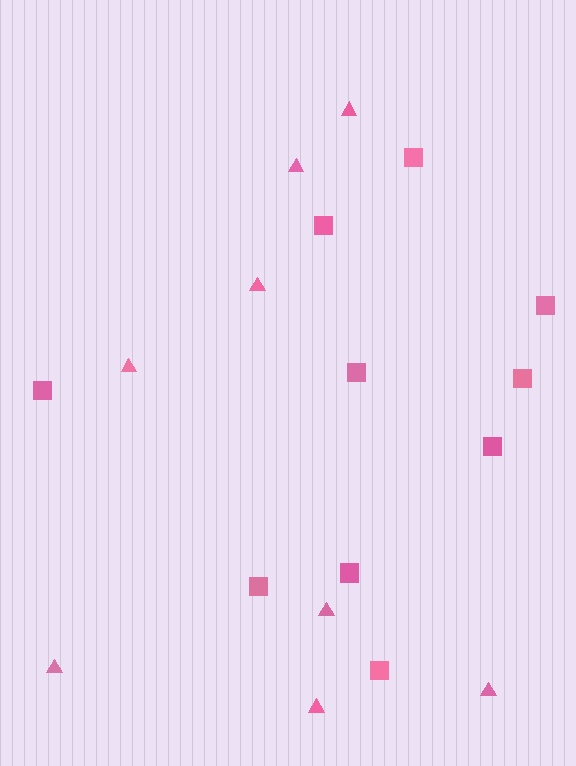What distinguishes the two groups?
There are 2 groups: one group of triangles (8) and one group of squares (10).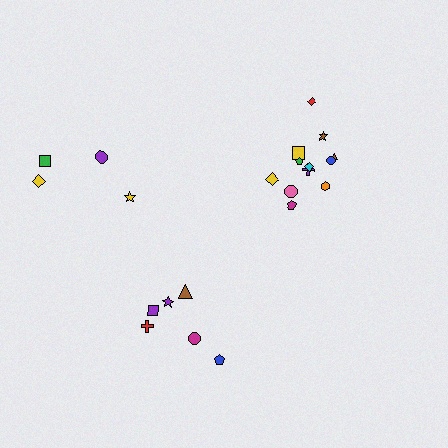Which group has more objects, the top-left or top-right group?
The top-right group.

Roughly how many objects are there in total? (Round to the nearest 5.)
Roughly 20 objects in total.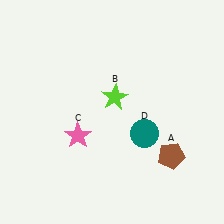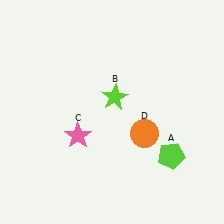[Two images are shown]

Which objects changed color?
A changed from brown to lime. D changed from teal to orange.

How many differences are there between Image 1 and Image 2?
There are 2 differences between the two images.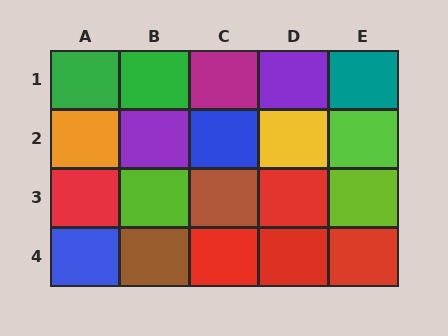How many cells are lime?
3 cells are lime.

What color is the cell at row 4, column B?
Brown.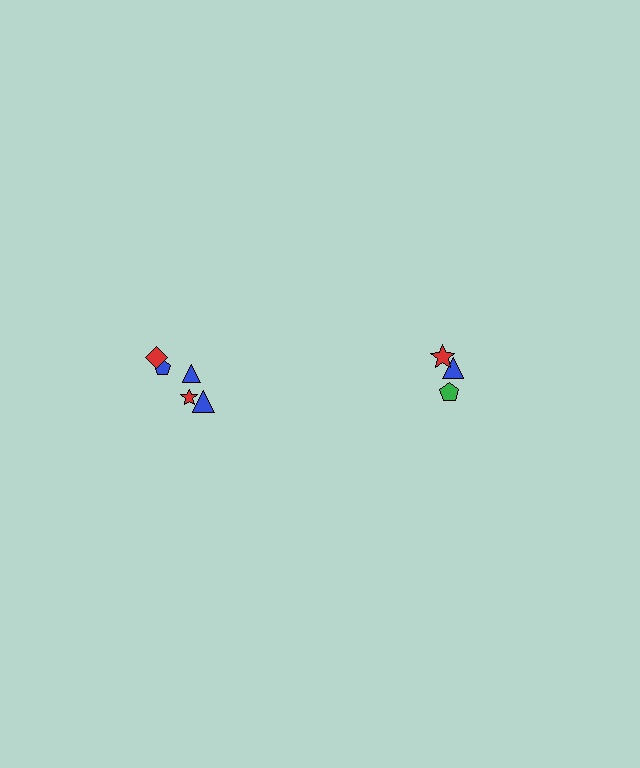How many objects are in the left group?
There are 5 objects.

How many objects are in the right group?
There are 3 objects.